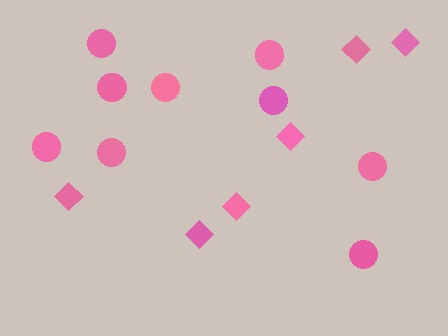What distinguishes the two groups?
There are 2 groups: one group of circles (9) and one group of diamonds (6).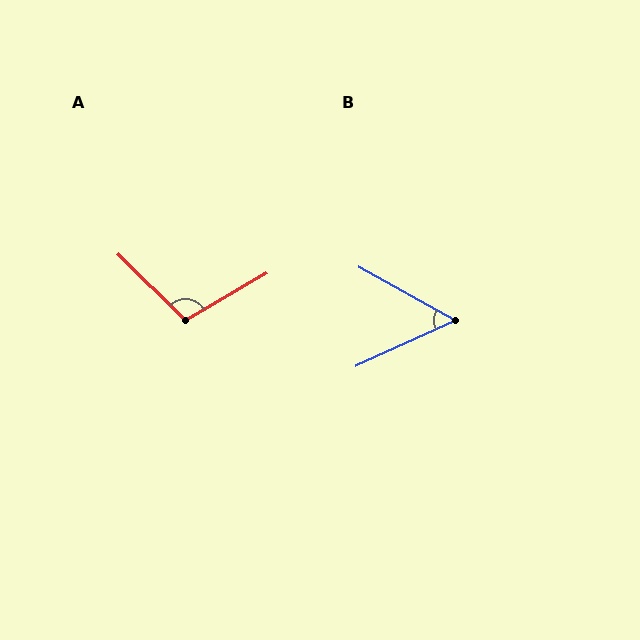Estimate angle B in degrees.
Approximately 53 degrees.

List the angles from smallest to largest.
B (53°), A (106°).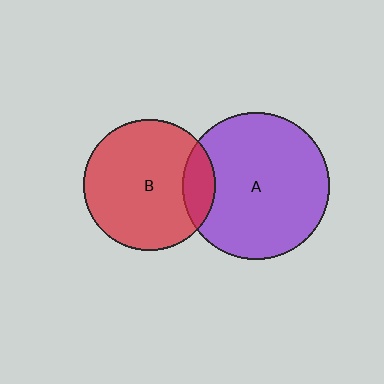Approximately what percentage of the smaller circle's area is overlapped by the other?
Approximately 15%.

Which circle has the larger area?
Circle A (purple).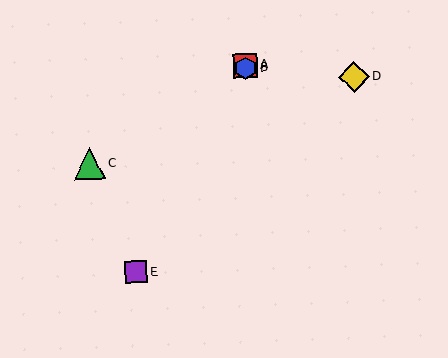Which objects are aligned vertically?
Objects A, B are aligned vertically.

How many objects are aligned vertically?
2 objects (A, B) are aligned vertically.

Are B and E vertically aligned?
No, B is at x≈245 and E is at x≈136.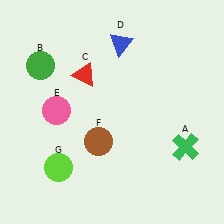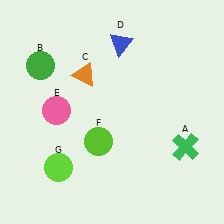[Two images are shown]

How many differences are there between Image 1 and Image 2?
There are 2 differences between the two images.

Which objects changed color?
C changed from red to orange. F changed from brown to lime.